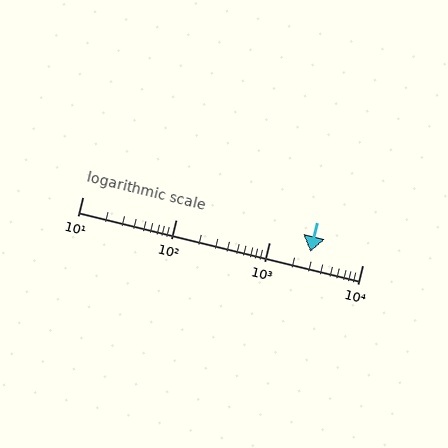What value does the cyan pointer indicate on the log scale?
The pointer indicates approximately 2800.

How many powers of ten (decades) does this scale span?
The scale spans 3 decades, from 10 to 10000.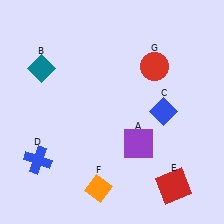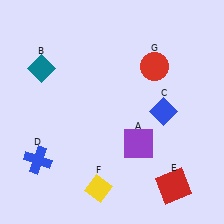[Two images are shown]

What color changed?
The diamond (F) changed from orange in Image 1 to yellow in Image 2.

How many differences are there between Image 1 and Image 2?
There is 1 difference between the two images.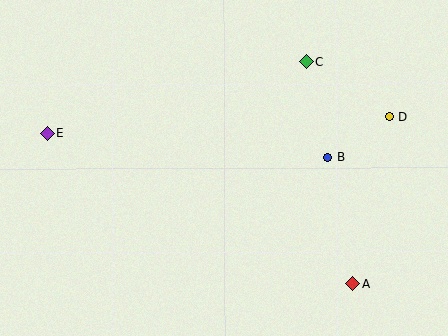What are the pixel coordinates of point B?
Point B is at (328, 157).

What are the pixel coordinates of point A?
Point A is at (353, 283).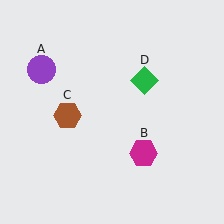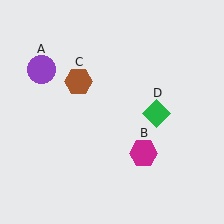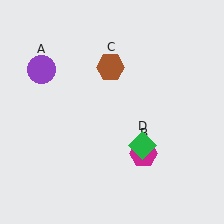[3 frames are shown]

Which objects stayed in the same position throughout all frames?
Purple circle (object A) and magenta hexagon (object B) remained stationary.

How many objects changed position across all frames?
2 objects changed position: brown hexagon (object C), green diamond (object D).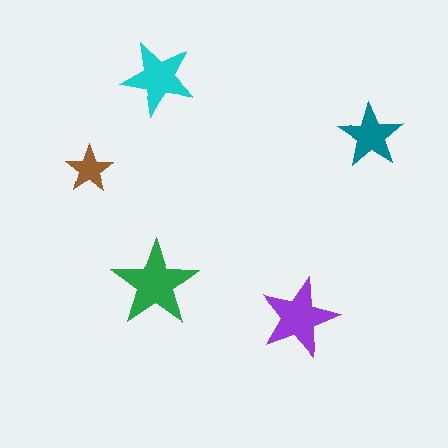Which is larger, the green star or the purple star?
The green one.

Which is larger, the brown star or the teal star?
The teal one.